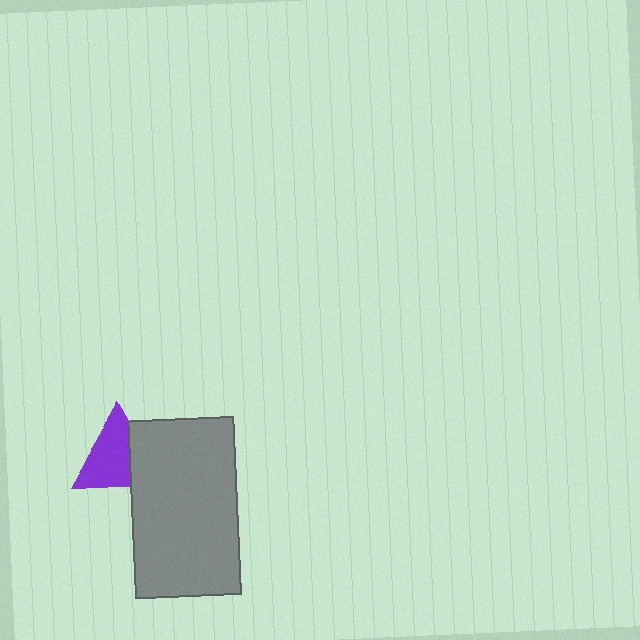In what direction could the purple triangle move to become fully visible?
The purple triangle could move left. That would shift it out from behind the gray rectangle entirely.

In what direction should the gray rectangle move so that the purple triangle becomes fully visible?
The gray rectangle should move right. That is the shortest direction to clear the overlap and leave the purple triangle fully visible.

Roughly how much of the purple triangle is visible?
Most of it is visible (roughly 68%).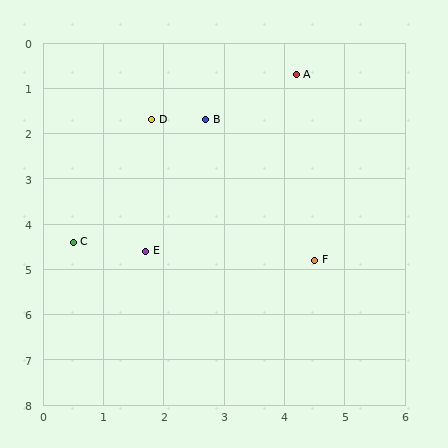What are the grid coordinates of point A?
Point A is at approximately (4.2, 0.7).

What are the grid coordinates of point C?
Point C is at approximately (0.5, 4.4).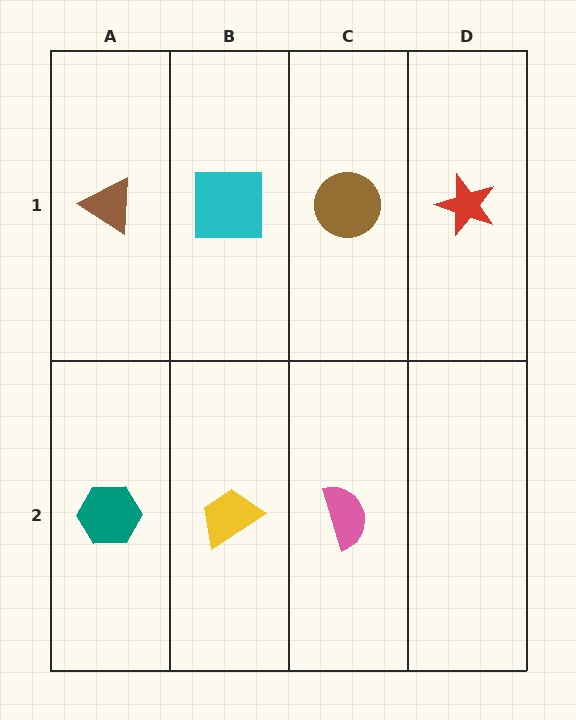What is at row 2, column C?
A pink semicircle.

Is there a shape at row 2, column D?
No, that cell is empty.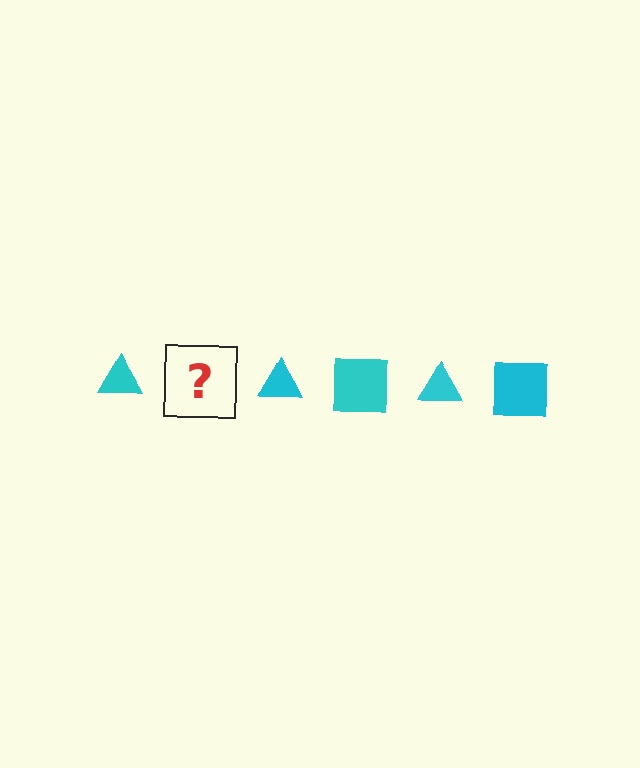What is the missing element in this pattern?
The missing element is a cyan square.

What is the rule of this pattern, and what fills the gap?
The rule is that the pattern cycles through triangle, square shapes in cyan. The gap should be filled with a cyan square.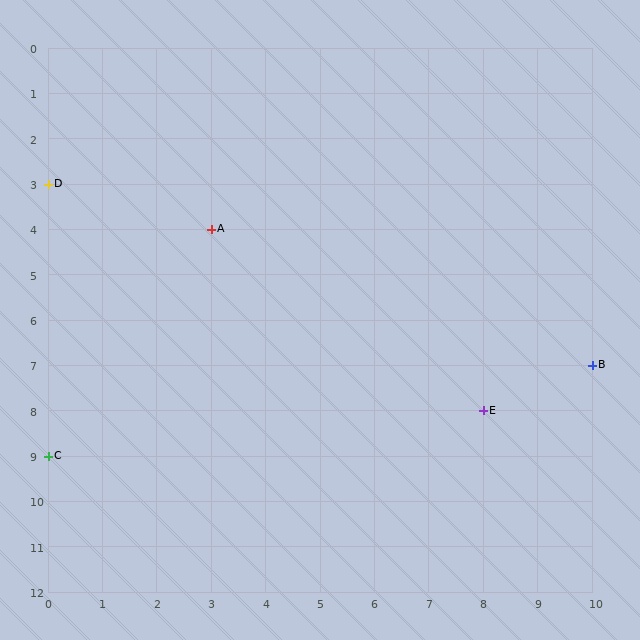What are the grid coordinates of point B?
Point B is at grid coordinates (10, 7).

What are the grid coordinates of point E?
Point E is at grid coordinates (8, 8).